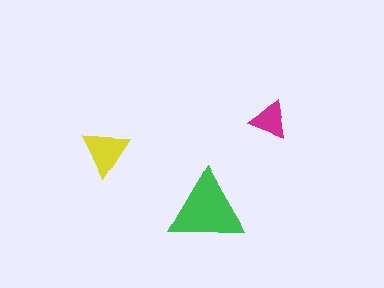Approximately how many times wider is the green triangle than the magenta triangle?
About 2 times wider.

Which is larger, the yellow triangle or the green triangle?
The green one.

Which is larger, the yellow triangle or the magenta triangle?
The yellow one.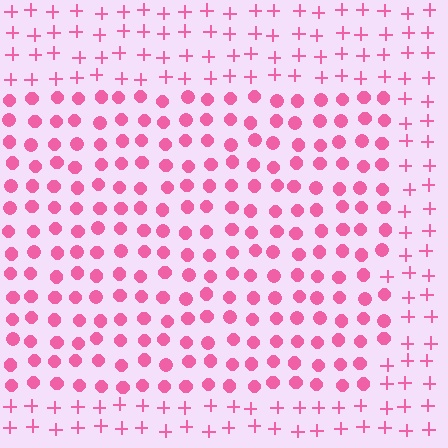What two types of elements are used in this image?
The image uses circles inside the rectangle region and plus signs outside it.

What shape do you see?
I see a rectangle.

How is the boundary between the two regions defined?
The boundary is defined by a change in element shape: circles inside vs. plus signs outside. All elements share the same color and spacing.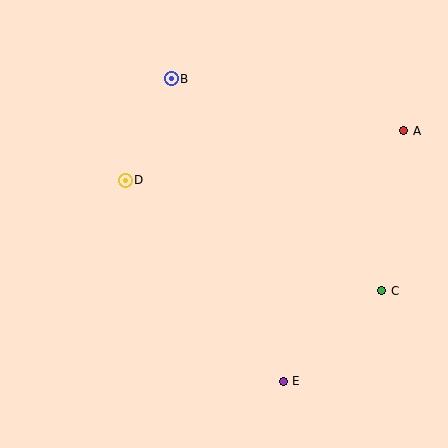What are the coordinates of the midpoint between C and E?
The midpoint between C and E is at (332, 336).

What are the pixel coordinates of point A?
Point A is at (404, 131).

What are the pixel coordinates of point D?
Point D is at (125, 180).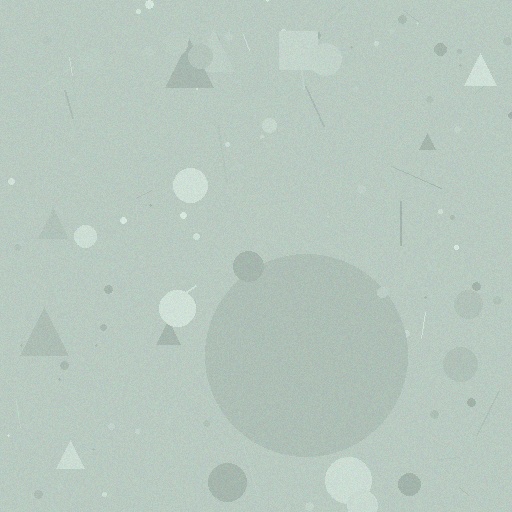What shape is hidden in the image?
A circle is hidden in the image.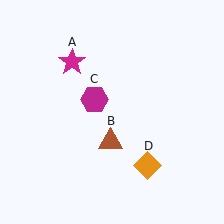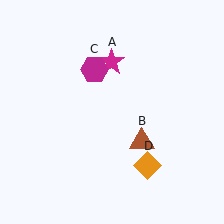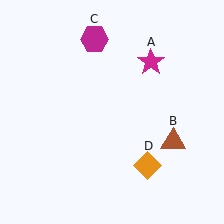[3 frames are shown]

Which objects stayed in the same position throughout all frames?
Orange diamond (object D) remained stationary.